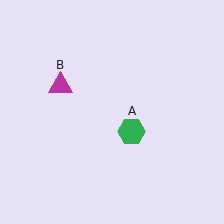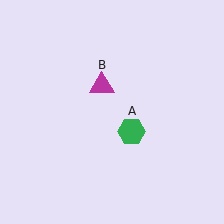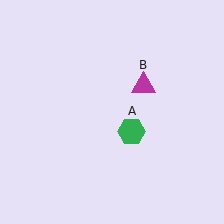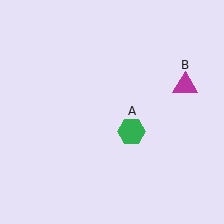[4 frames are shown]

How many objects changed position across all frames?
1 object changed position: magenta triangle (object B).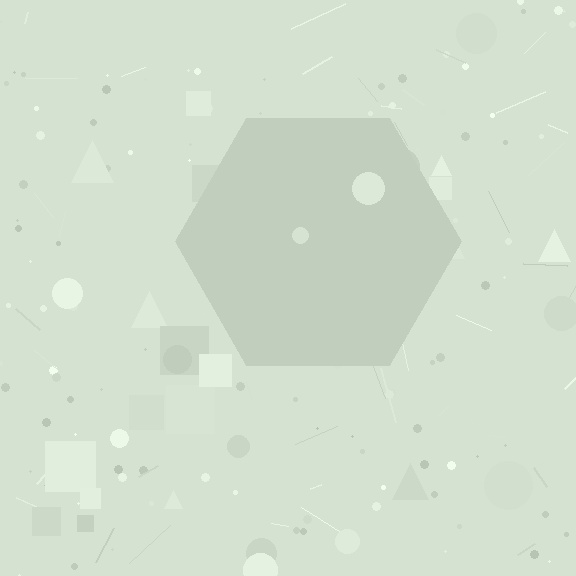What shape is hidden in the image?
A hexagon is hidden in the image.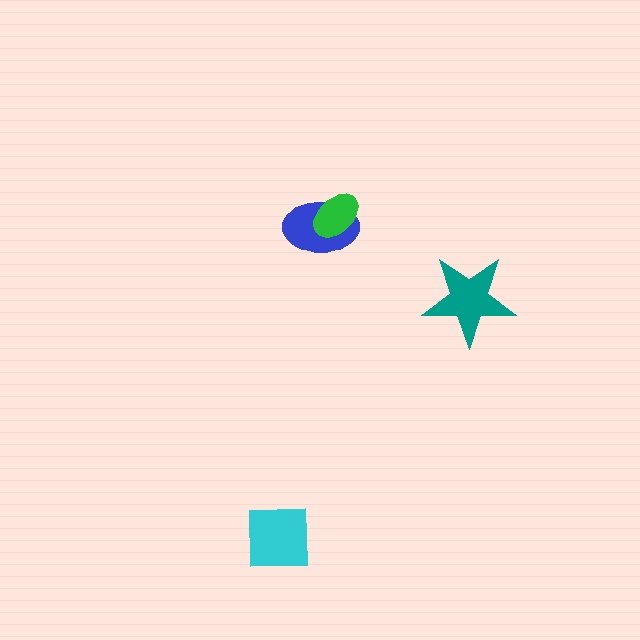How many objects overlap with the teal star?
0 objects overlap with the teal star.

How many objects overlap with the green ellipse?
1 object overlaps with the green ellipse.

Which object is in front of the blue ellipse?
The green ellipse is in front of the blue ellipse.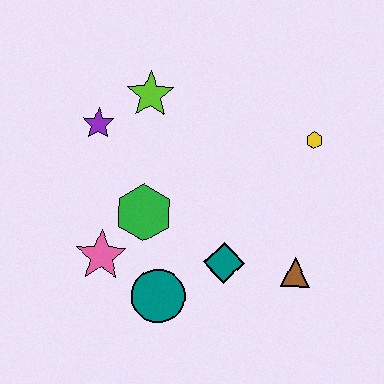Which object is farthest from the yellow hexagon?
The pink star is farthest from the yellow hexagon.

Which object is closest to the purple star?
The lime star is closest to the purple star.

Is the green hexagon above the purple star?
No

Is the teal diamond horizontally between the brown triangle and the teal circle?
Yes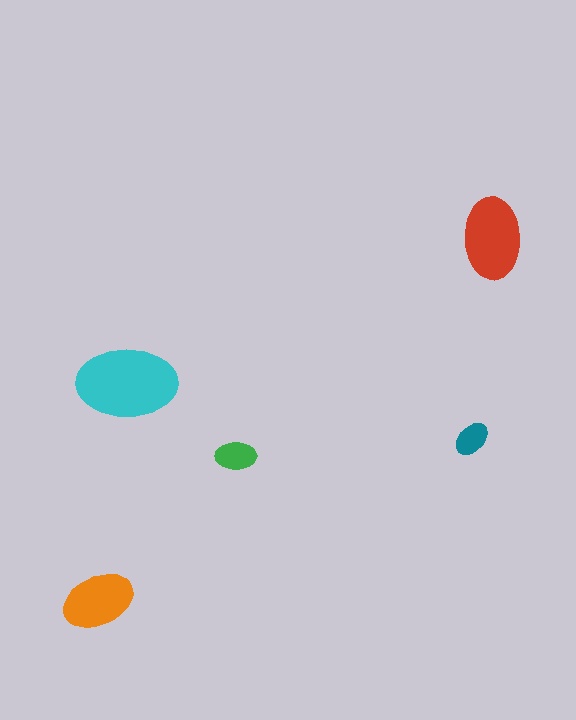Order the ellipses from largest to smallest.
the cyan one, the red one, the orange one, the green one, the teal one.